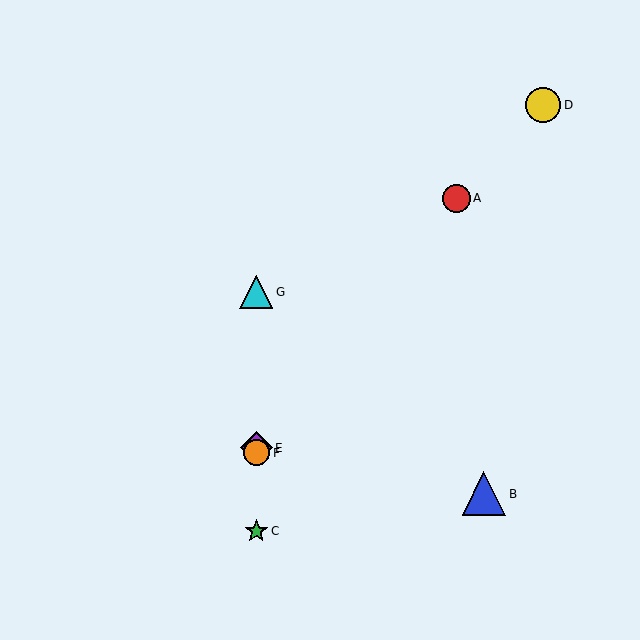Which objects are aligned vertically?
Objects C, E, F, G are aligned vertically.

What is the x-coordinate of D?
Object D is at x≈543.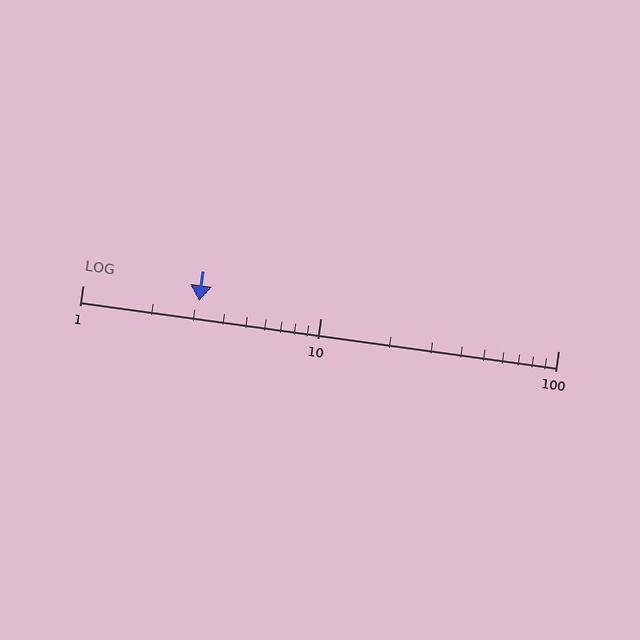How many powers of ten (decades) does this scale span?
The scale spans 2 decades, from 1 to 100.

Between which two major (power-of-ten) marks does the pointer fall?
The pointer is between 1 and 10.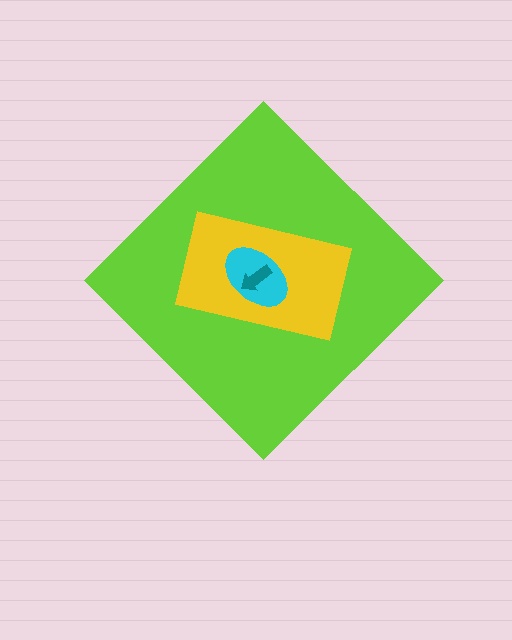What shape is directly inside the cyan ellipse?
The teal arrow.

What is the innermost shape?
The teal arrow.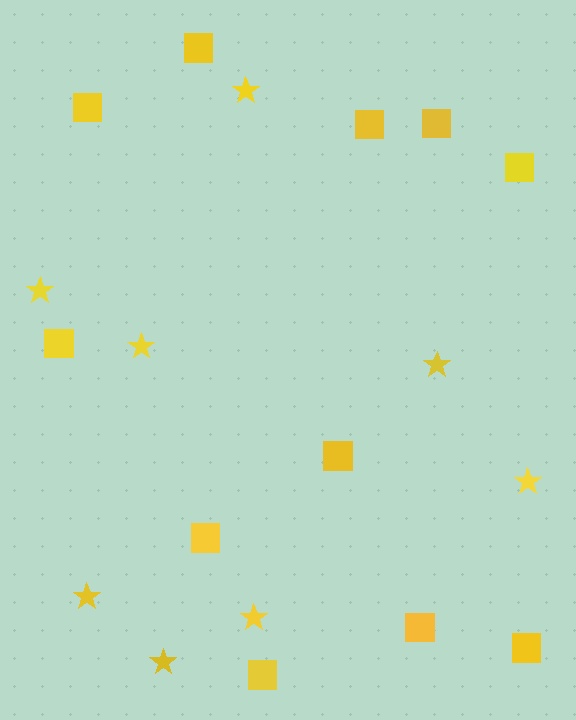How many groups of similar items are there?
There are 2 groups: one group of stars (8) and one group of squares (11).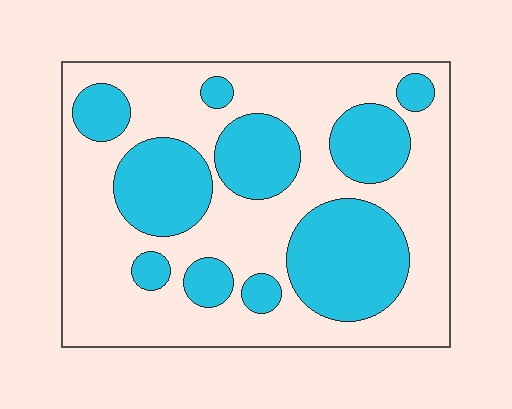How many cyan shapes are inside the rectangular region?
10.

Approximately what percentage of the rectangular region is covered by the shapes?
Approximately 35%.